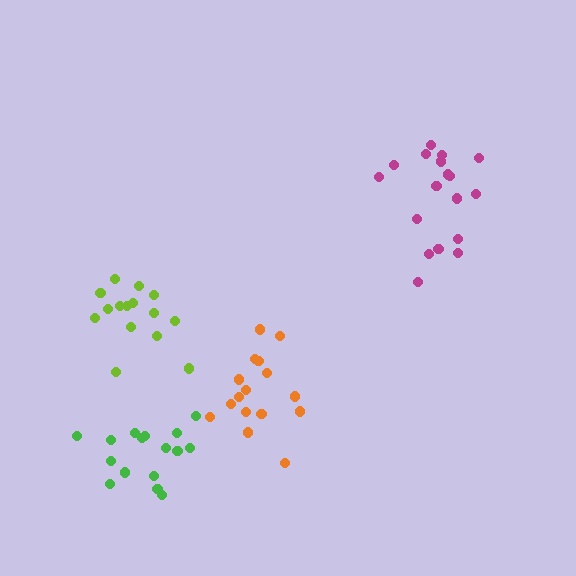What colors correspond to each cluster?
The clusters are colored: lime, orange, magenta, green.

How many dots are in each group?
Group 1: 15 dots, Group 2: 16 dots, Group 3: 18 dots, Group 4: 16 dots (65 total).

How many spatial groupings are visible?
There are 4 spatial groupings.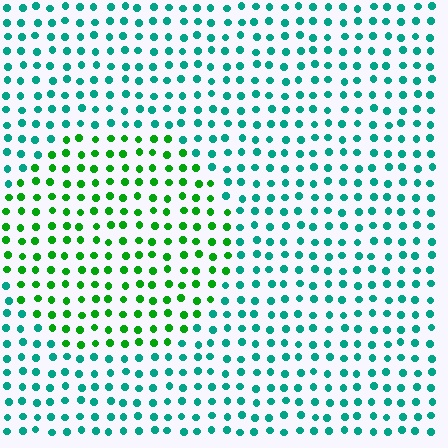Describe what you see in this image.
The image is filled with small teal elements in a uniform arrangement. A circle-shaped region is visible where the elements are tinted to a slightly different hue, forming a subtle color boundary.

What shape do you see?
I see a circle.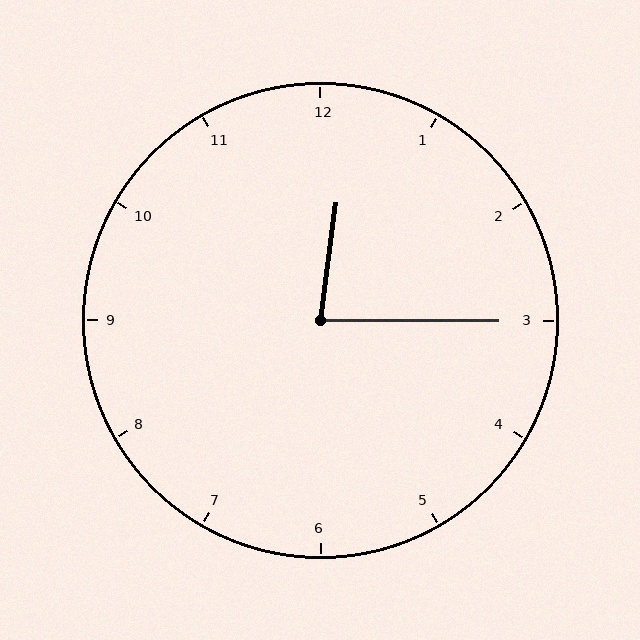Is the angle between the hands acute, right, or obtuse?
It is acute.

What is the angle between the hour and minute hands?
Approximately 82 degrees.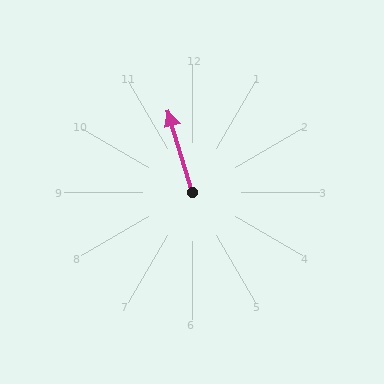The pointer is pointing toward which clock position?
Roughly 11 o'clock.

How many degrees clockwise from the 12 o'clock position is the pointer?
Approximately 343 degrees.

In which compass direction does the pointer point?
North.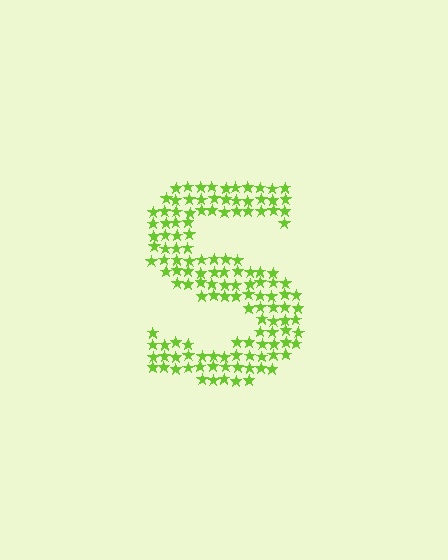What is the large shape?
The large shape is the letter S.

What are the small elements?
The small elements are stars.